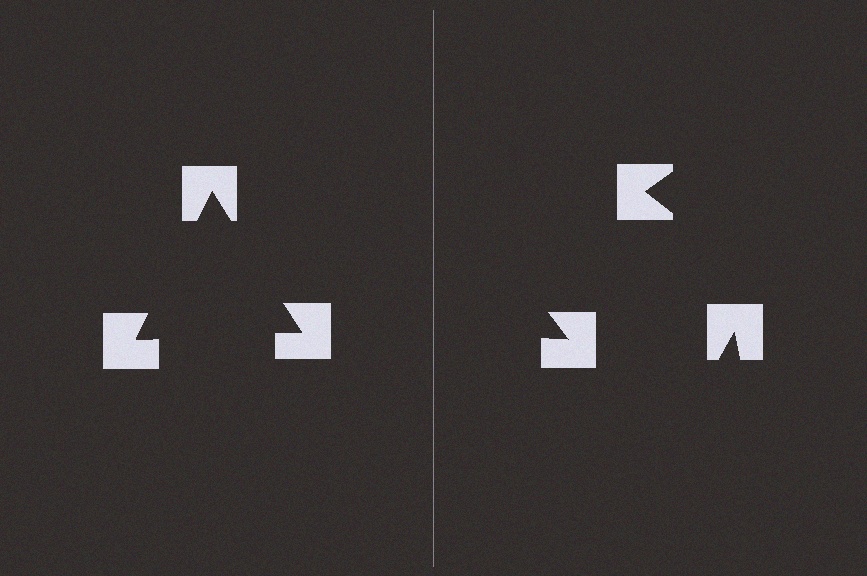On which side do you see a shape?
An illusory triangle appears on the left side. On the right side the wedge cuts are rotated, so no coherent shape forms.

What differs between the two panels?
The notched squares are positioned identically on both sides; only the wedge orientations differ. On the left they align to a triangle; on the right they are misaligned.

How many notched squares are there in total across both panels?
6 — 3 on each side.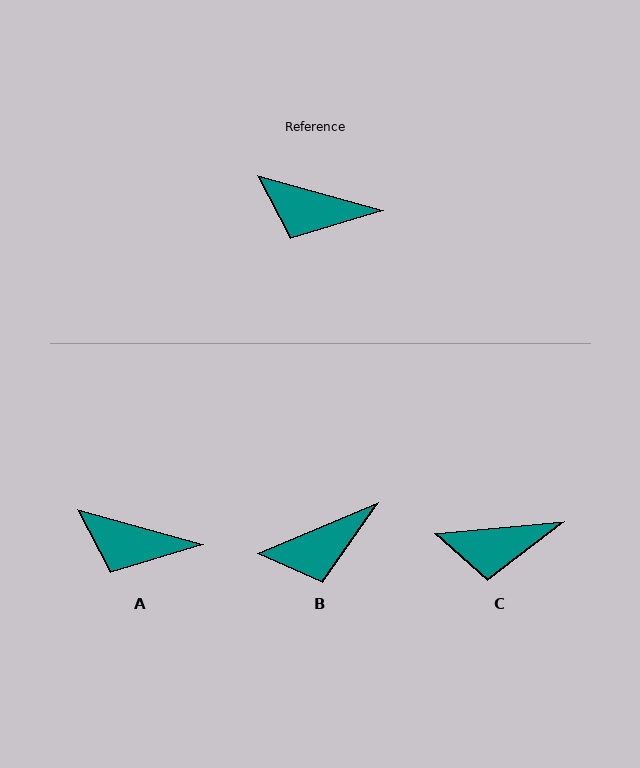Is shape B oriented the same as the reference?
No, it is off by about 39 degrees.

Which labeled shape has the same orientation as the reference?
A.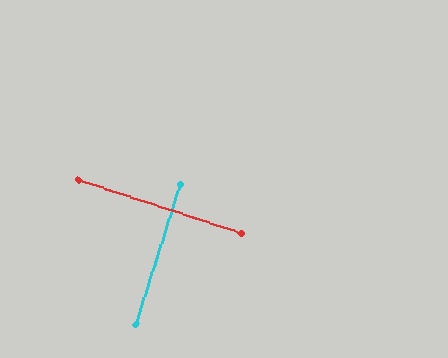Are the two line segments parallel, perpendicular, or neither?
Perpendicular — they meet at approximately 90°.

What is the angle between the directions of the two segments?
Approximately 90 degrees.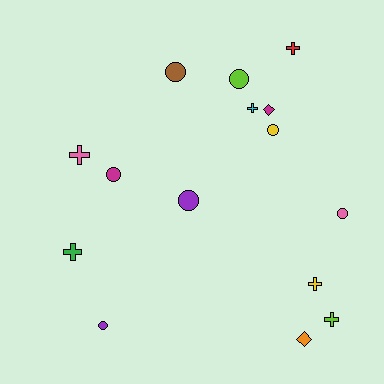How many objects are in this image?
There are 15 objects.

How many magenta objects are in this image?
There are 2 magenta objects.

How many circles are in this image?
There are 7 circles.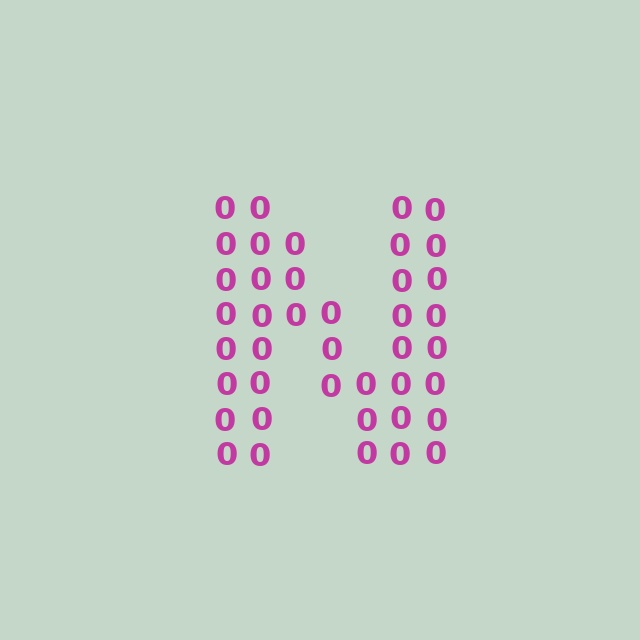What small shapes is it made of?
It is made of small digit 0's.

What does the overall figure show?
The overall figure shows the letter N.